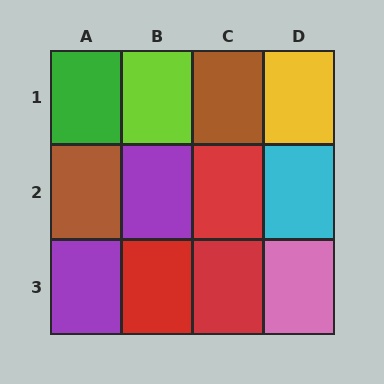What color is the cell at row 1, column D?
Yellow.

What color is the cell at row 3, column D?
Pink.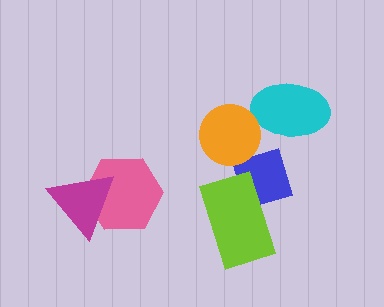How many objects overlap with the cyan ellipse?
0 objects overlap with the cyan ellipse.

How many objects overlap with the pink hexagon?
1 object overlaps with the pink hexagon.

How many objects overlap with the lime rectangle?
1 object overlaps with the lime rectangle.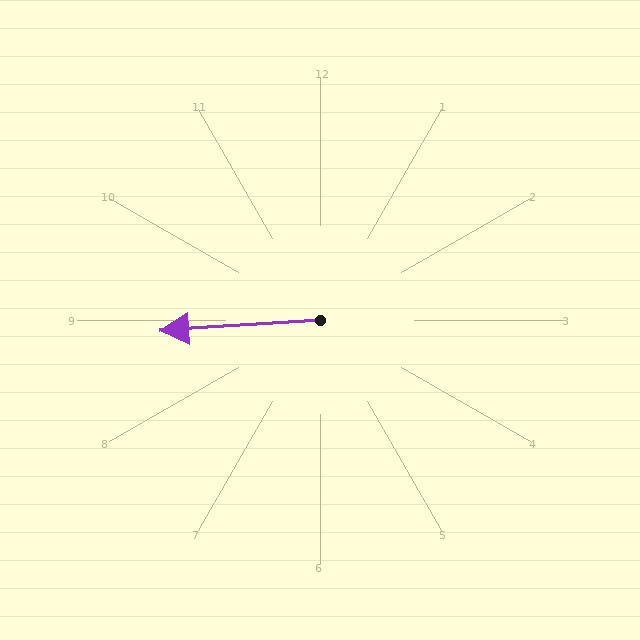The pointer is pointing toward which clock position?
Roughly 9 o'clock.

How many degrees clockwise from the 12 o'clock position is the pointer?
Approximately 266 degrees.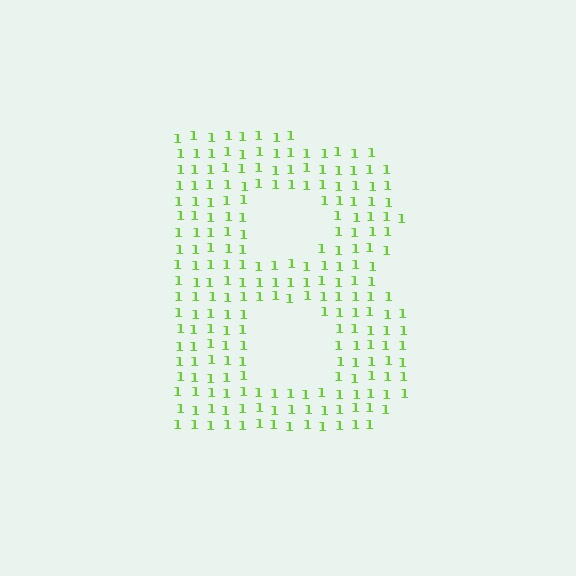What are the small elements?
The small elements are digit 1's.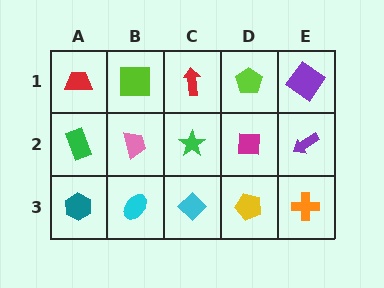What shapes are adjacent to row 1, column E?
A purple arrow (row 2, column E), a lime pentagon (row 1, column D).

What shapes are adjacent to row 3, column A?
A green rectangle (row 2, column A), a cyan ellipse (row 3, column B).